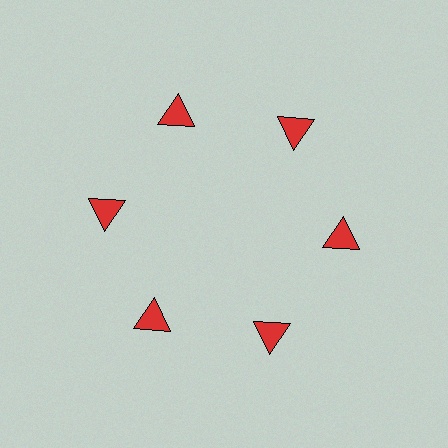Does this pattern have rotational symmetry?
Yes, this pattern has 6-fold rotational symmetry. It looks the same after rotating 60 degrees around the center.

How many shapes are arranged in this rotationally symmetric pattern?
There are 6 shapes, arranged in 6 groups of 1.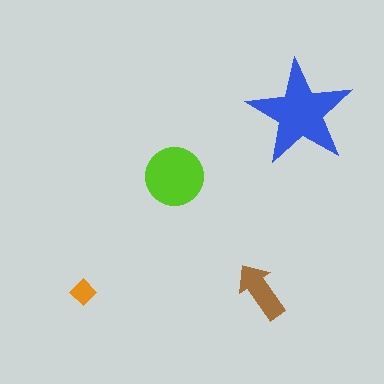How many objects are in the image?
There are 4 objects in the image.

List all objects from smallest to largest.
The orange diamond, the brown arrow, the lime circle, the blue star.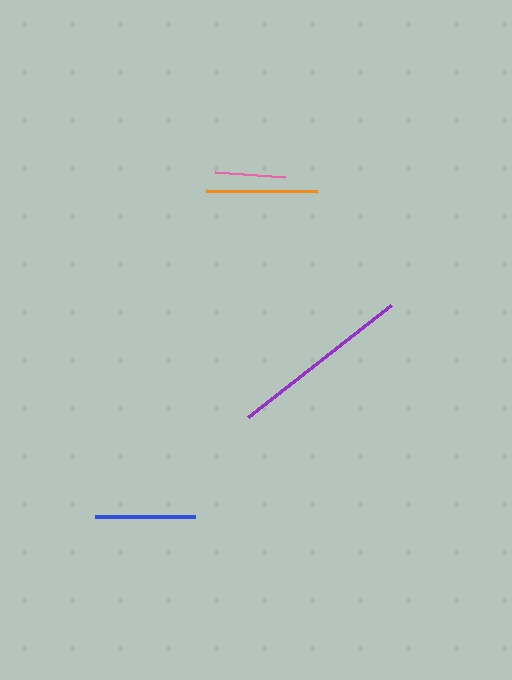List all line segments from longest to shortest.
From longest to shortest: purple, orange, blue, pink.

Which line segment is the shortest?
The pink line is the shortest at approximately 70 pixels.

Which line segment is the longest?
The purple line is the longest at approximately 181 pixels.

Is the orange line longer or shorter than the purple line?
The purple line is longer than the orange line.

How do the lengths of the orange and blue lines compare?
The orange and blue lines are approximately the same length.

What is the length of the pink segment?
The pink segment is approximately 70 pixels long.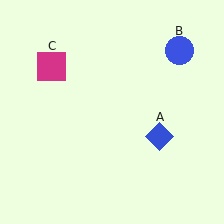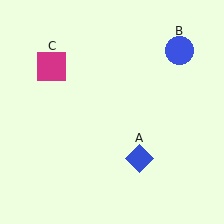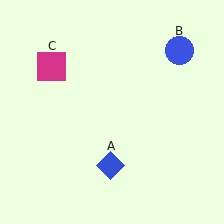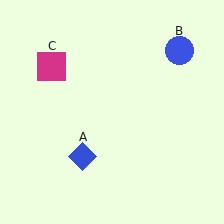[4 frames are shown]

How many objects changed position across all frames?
1 object changed position: blue diamond (object A).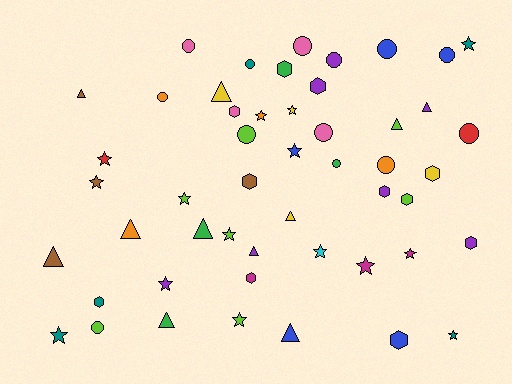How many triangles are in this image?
There are 11 triangles.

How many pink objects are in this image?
There are 4 pink objects.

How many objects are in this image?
There are 50 objects.